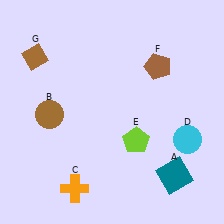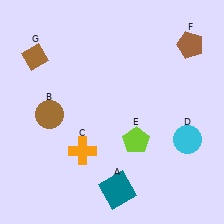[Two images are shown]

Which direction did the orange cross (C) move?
The orange cross (C) moved up.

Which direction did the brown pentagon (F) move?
The brown pentagon (F) moved right.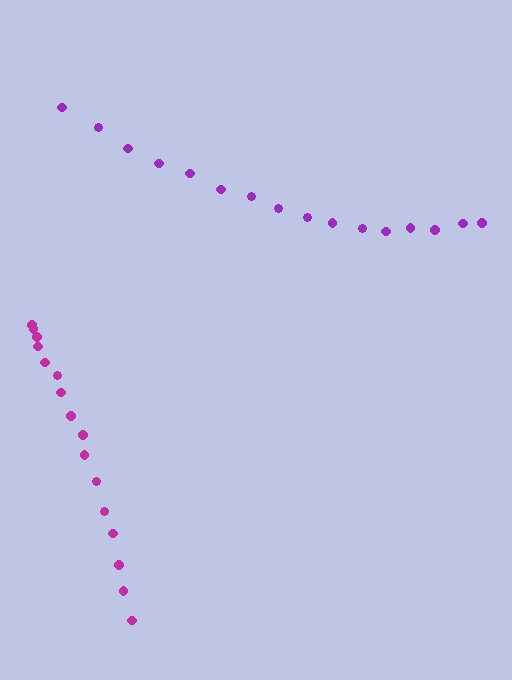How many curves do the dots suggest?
There are 2 distinct paths.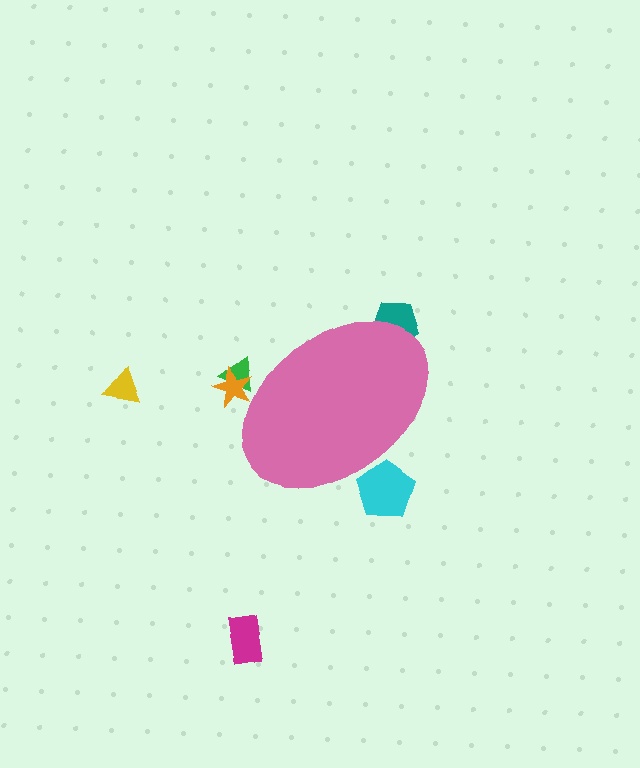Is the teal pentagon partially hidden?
Yes, the teal pentagon is partially hidden behind the pink ellipse.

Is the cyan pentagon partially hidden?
Yes, the cyan pentagon is partially hidden behind the pink ellipse.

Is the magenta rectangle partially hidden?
No, the magenta rectangle is fully visible.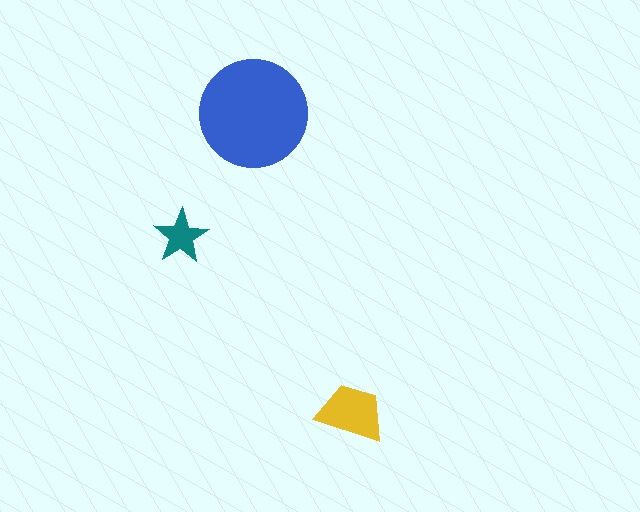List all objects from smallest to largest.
The teal star, the yellow trapezoid, the blue circle.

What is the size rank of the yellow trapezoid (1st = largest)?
2nd.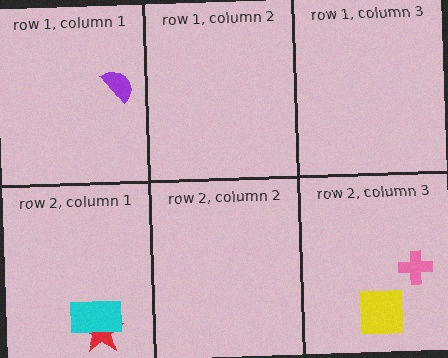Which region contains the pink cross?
The row 2, column 3 region.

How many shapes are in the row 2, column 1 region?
2.